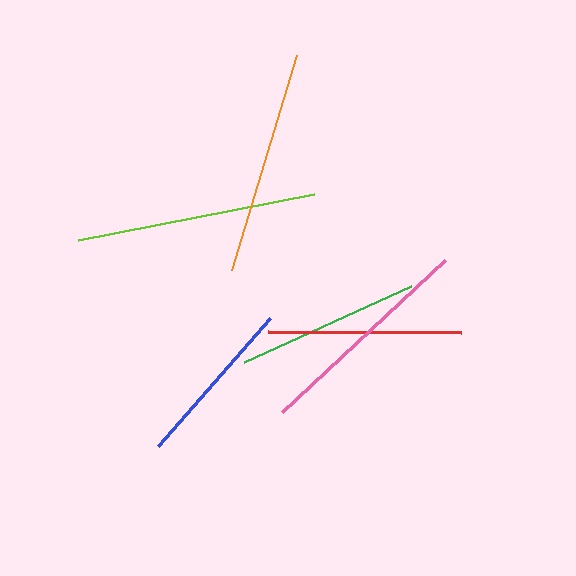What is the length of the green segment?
The green segment is approximately 183 pixels long.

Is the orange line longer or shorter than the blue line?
The orange line is longer than the blue line.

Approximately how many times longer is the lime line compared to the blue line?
The lime line is approximately 1.4 times the length of the blue line.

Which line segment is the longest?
The lime line is the longest at approximately 241 pixels.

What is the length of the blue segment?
The blue segment is approximately 171 pixels long.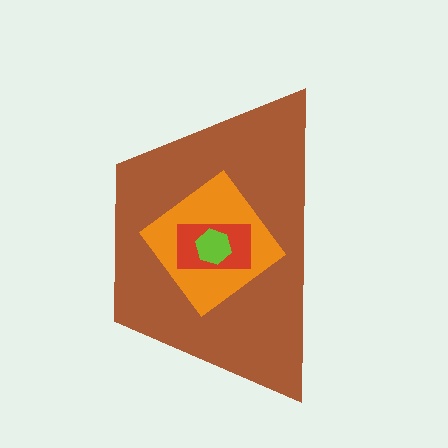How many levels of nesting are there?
4.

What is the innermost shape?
The lime hexagon.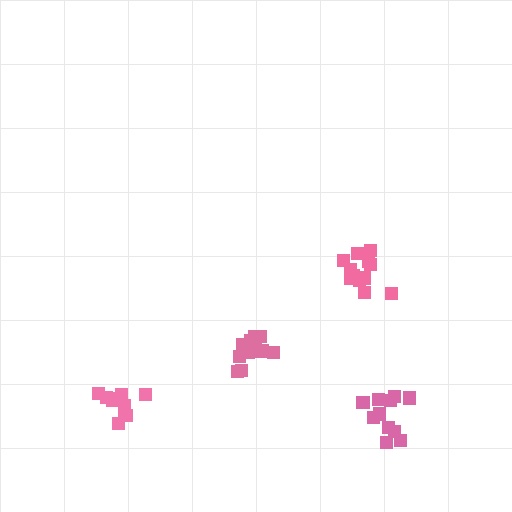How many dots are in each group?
Group 1: 13 dots, Group 2: 13 dots, Group 3: 11 dots, Group 4: 10 dots (47 total).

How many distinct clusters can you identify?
There are 4 distinct clusters.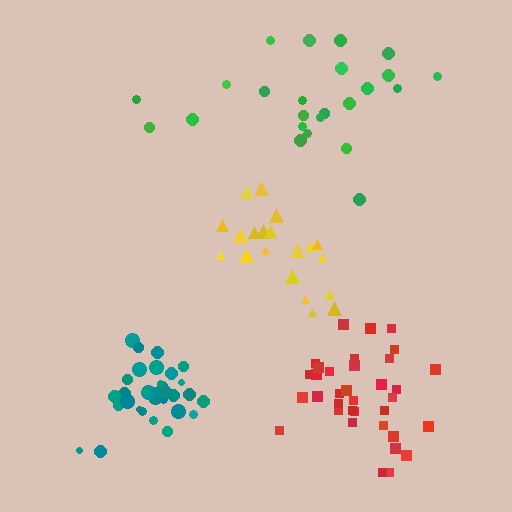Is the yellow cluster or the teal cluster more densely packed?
Teal.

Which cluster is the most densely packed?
Teal.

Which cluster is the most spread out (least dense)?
Green.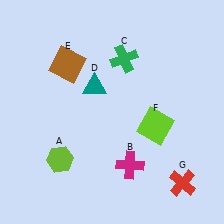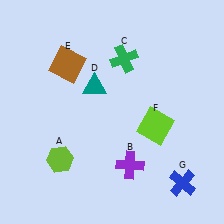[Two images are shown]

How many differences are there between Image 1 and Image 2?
There are 2 differences between the two images.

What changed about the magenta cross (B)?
In Image 1, B is magenta. In Image 2, it changed to purple.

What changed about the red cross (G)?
In Image 1, G is red. In Image 2, it changed to blue.